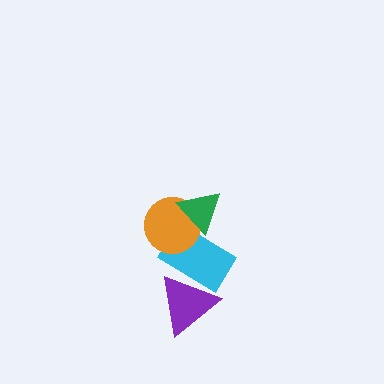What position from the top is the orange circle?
The orange circle is 2nd from the top.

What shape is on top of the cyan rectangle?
The orange circle is on top of the cyan rectangle.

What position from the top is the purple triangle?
The purple triangle is 4th from the top.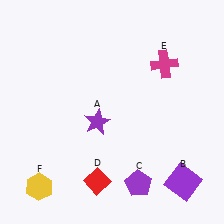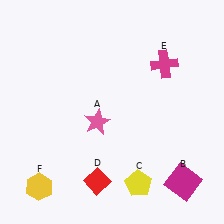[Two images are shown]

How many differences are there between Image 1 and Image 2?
There are 3 differences between the two images.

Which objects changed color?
A changed from purple to pink. B changed from purple to magenta. C changed from purple to yellow.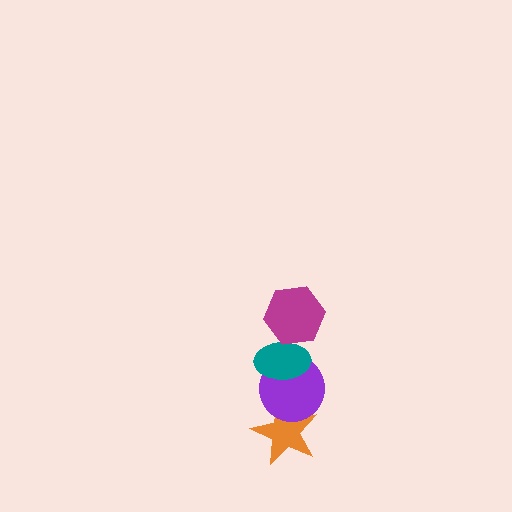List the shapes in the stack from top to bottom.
From top to bottom: the magenta hexagon, the teal ellipse, the purple circle, the orange star.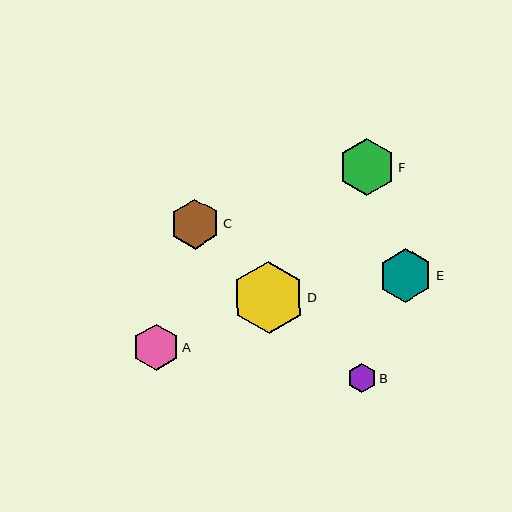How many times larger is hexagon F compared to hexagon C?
Hexagon F is approximately 1.1 times the size of hexagon C.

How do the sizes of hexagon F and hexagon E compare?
Hexagon F and hexagon E are approximately the same size.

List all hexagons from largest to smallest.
From largest to smallest: D, F, E, C, A, B.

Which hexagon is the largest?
Hexagon D is the largest with a size of approximately 72 pixels.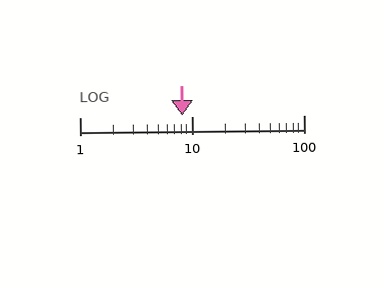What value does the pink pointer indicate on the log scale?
The pointer indicates approximately 8.2.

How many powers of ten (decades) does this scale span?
The scale spans 2 decades, from 1 to 100.